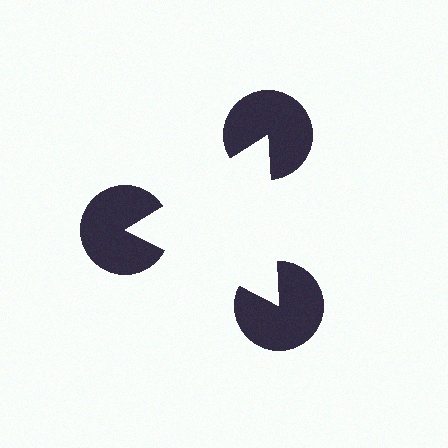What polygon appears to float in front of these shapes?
An illusory triangle — its edges are inferred from the aligned wedge cuts in the pac-man discs, not physically drawn.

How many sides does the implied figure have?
3 sides.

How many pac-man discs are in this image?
There are 3 — one at each vertex of the illusory triangle.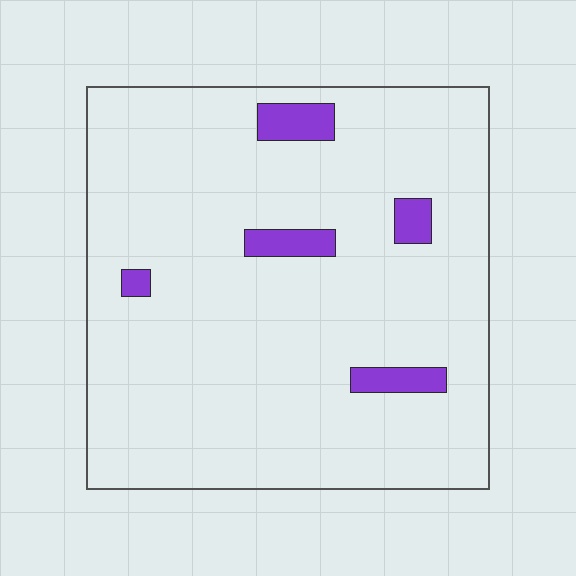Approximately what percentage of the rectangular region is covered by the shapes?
Approximately 5%.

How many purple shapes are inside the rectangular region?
5.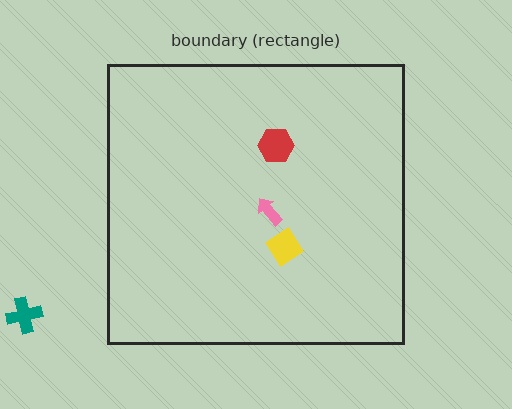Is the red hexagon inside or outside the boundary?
Inside.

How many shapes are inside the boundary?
3 inside, 1 outside.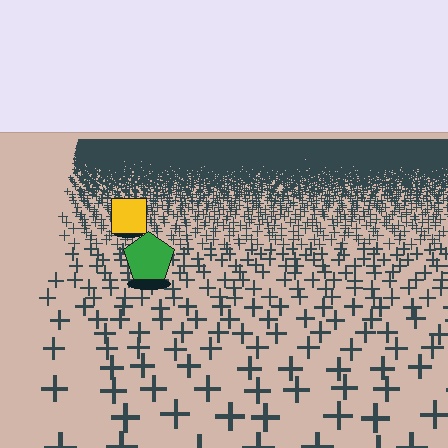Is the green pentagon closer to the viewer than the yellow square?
Yes. The green pentagon is closer — you can tell from the texture gradient: the ground texture is coarser near it.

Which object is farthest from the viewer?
The yellow square is farthest from the viewer. It appears smaller and the ground texture around it is denser.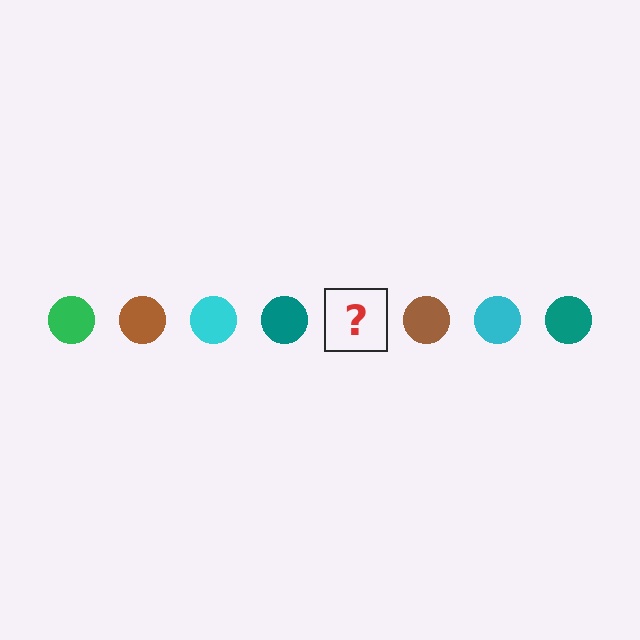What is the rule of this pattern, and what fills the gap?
The rule is that the pattern cycles through green, brown, cyan, teal circles. The gap should be filled with a green circle.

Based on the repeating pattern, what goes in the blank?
The blank should be a green circle.